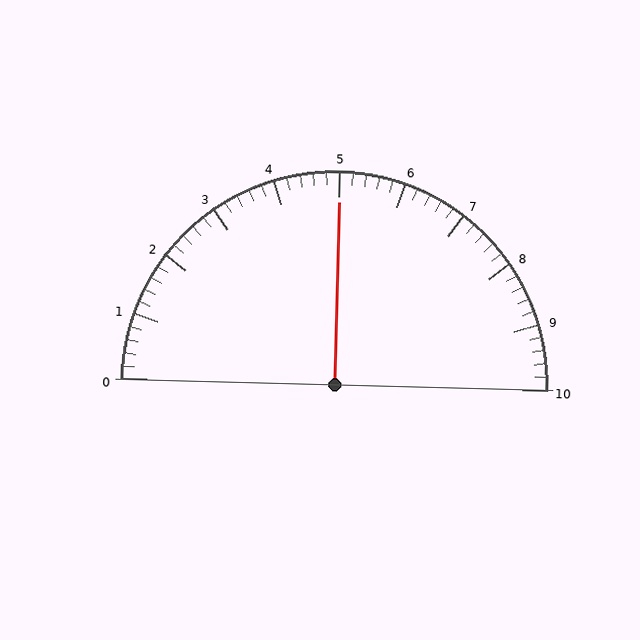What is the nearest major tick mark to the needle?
The nearest major tick mark is 5.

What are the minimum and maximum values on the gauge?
The gauge ranges from 0 to 10.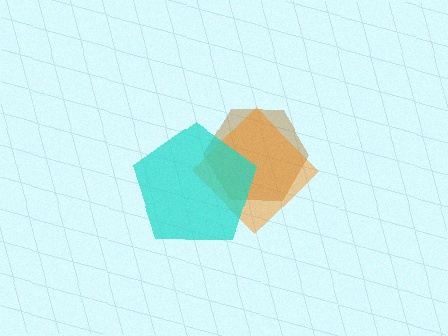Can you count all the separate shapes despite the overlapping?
Yes, there are 3 separate shapes.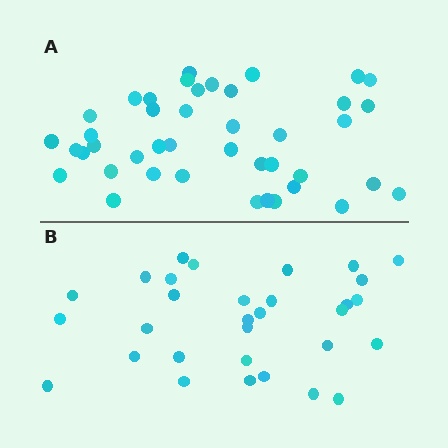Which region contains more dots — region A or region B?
Region A (the top region) has more dots.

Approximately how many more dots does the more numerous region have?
Region A has roughly 12 or so more dots than region B.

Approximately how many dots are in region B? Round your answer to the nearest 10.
About 30 dots. (The exact count is 31, which rounds to 30.)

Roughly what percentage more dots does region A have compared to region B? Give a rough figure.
About 35% more.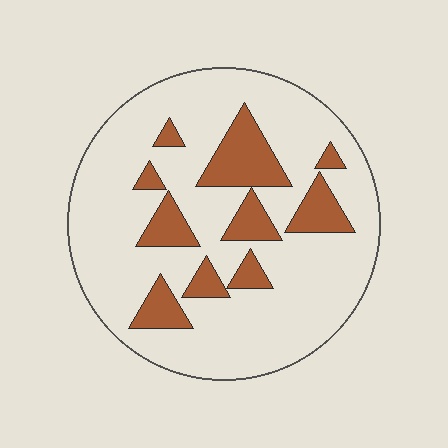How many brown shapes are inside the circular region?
10.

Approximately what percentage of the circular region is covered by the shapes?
Approximately 20%.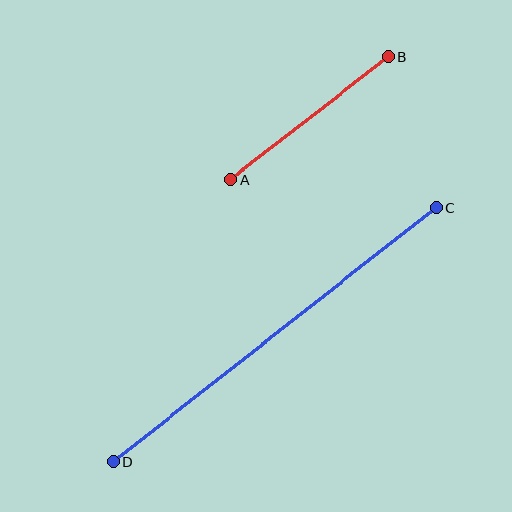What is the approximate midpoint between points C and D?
The midpoint is at approximately (275, 335) pixels.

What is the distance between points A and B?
The distance is approximately 200 pixels.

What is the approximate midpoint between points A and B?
The midpoint is at approximately (309, 119) pixels.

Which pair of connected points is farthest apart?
Points C and D are farthest apart.